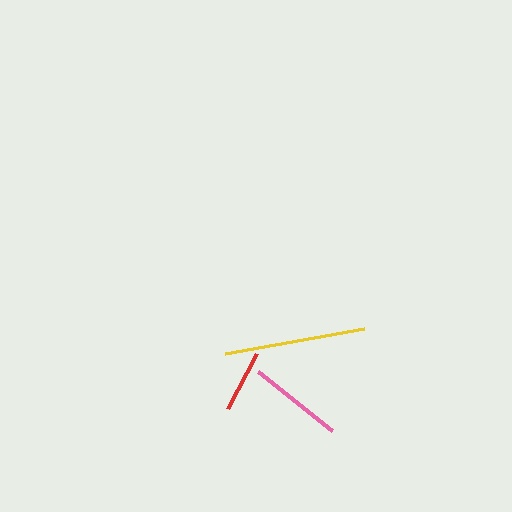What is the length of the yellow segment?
The yellow segment is approximately 141 pixels long.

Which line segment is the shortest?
The red line is the shortest at approximately 61 pixels.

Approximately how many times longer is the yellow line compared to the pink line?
The yellow line is approximately 1.5 times the length of the pink line.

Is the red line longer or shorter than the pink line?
The pink line is longer than the red line.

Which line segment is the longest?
The yellow line is the longest at approximately 141 pixels.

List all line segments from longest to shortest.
From longest to shortest: yellow, pink, red.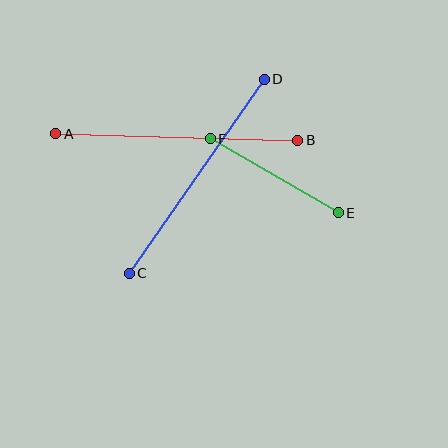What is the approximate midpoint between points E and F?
The midpoint is at approximately (274, 176) pixels.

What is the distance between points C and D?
The distance is approximately 236 pixels.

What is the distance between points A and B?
The distance is approximately 242 pixels.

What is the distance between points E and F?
The distance is approximately 148 pixels.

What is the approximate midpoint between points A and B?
The midpoint is at approximately (177, 137) pixels.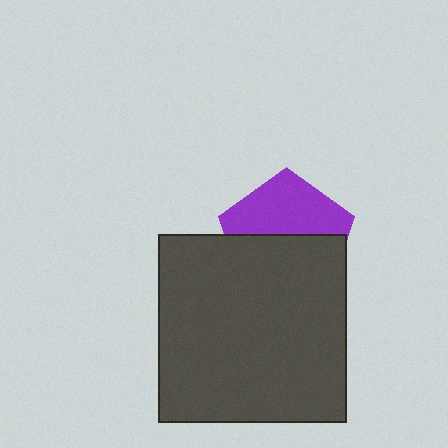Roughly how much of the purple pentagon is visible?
About half of it is visible (roughly 45%).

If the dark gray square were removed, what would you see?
You would see the complete purple pentagon.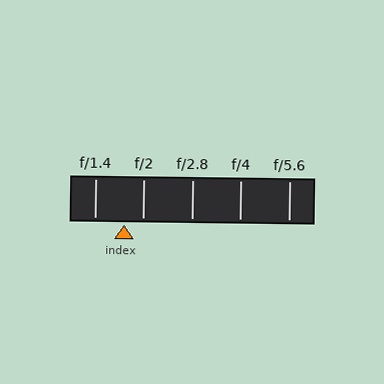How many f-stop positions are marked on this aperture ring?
There are 5 f-stop positions marked.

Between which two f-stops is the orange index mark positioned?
The index mark is between f/1.4 and f/2.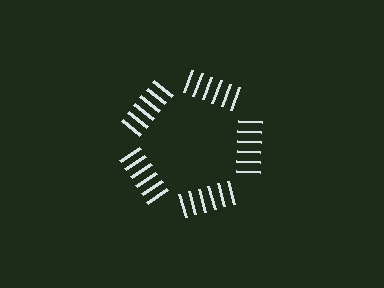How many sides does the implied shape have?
5 sides — the line-ends trace a pentagon.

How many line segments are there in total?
30 — 6 along each of the 5 edges.